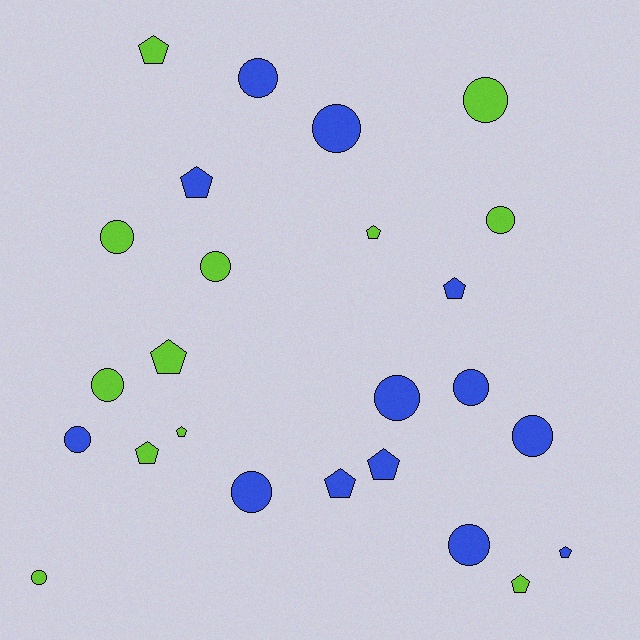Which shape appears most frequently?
Circle, with 14 objects.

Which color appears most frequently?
Blue, with 13 objects.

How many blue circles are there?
There are 8 blue circles.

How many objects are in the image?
There are 25 objects.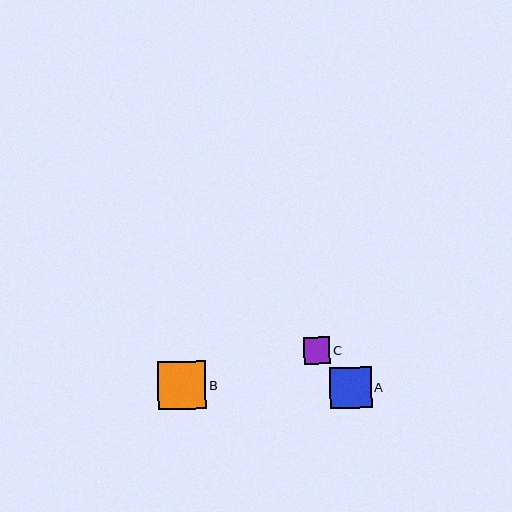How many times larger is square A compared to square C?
Square A is approximately 1.6 times the size of square C.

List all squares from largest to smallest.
From largest to smallest: B, A, C.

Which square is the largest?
Square B is the largest with a size of approximately 48 pixels.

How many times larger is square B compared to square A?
Square B is approximately 1.2 times the size of square A.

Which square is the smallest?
Square C is the smallest with a size of approximately 26 pixels.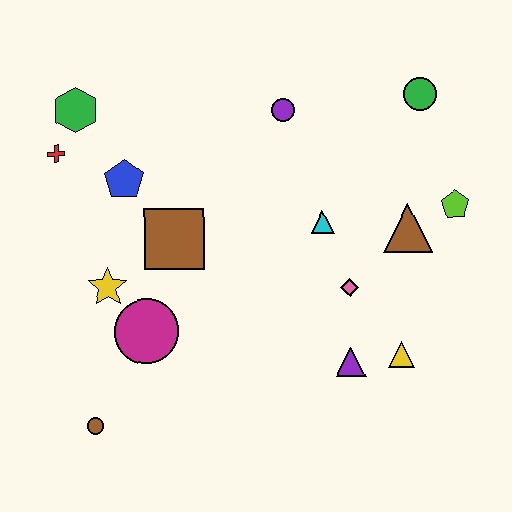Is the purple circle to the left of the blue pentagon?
No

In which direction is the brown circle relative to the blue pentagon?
The brown circle is below the blue pentagon.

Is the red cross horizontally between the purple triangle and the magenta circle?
No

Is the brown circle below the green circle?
Yes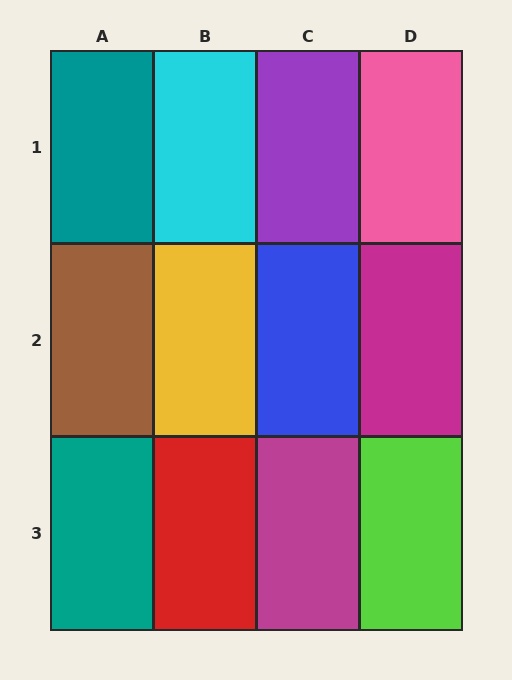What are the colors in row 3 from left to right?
Teal, red, magenta, lime.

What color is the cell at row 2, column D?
Magenta.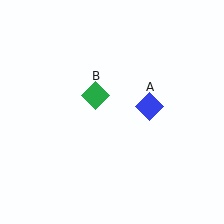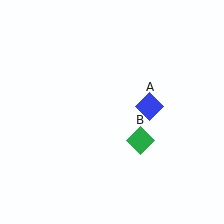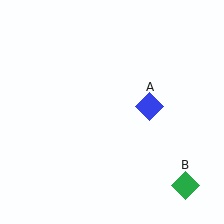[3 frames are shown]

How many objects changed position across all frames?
1 object changed position: green diamond (object B).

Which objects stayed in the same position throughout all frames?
Blue diamond (object A) remained stationary.